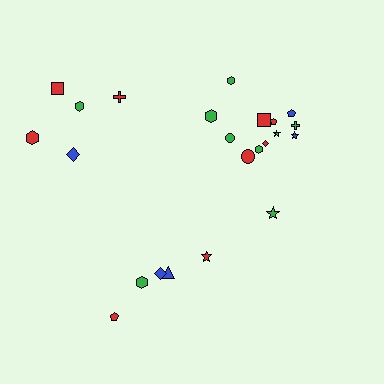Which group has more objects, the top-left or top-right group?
The top-right group.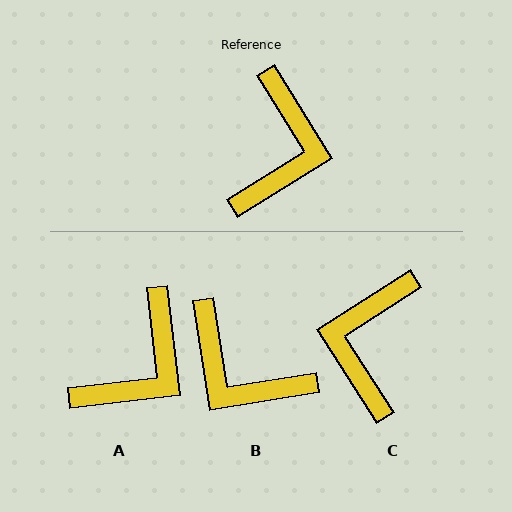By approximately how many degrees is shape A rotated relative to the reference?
Approximately 25 degrees clockwise.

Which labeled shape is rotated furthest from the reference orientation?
C, about 179 degrees away.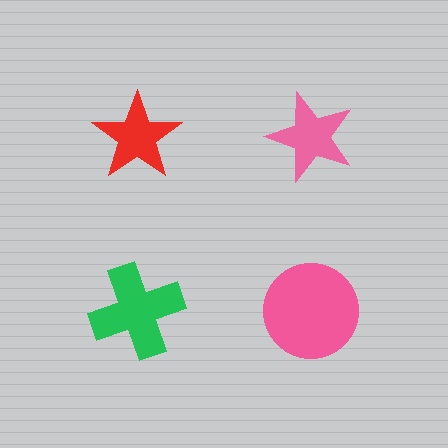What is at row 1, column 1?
A red star.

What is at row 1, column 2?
A pink star.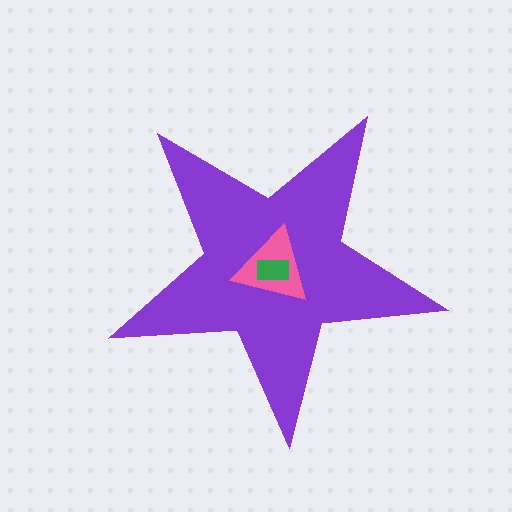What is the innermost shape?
The green rectangle.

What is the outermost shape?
The purple star.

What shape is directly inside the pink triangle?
The green rectangle.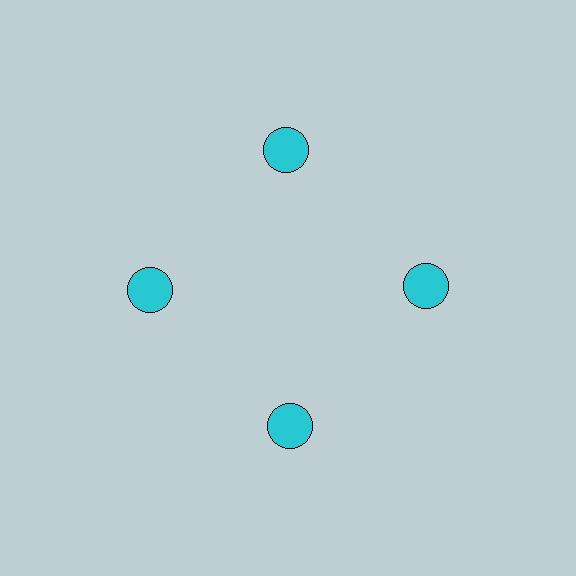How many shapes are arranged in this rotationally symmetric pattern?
There are 4 shapes, arranged in 4 groups of 1.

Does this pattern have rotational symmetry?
Yes, this pattern has 4-fold rotational symmetry. It looks the same after rotating 90 degrees around the center.